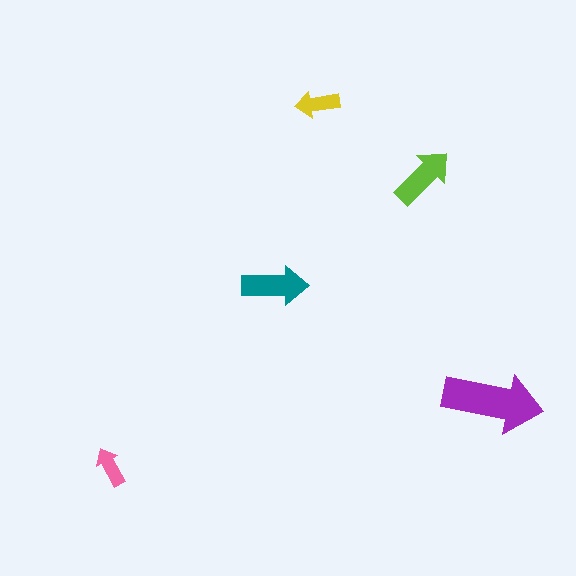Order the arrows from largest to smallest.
the purple one, the teal one, the lime one, the yellow one, the pink one.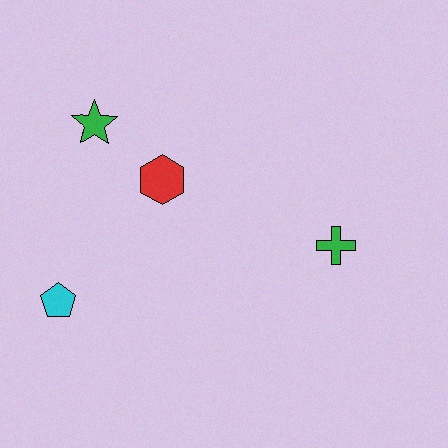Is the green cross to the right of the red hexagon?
Yes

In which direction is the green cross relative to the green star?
The green cross is to the right of the green star.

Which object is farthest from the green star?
The green cross is farthest from the green star.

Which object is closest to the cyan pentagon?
The red hexagon is closest to the cyan pentagon.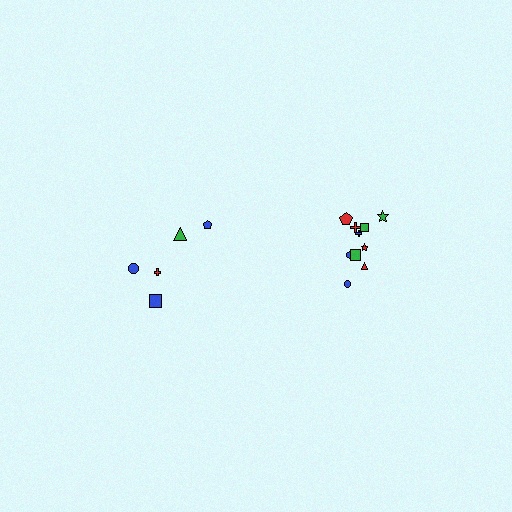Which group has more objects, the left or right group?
The right group.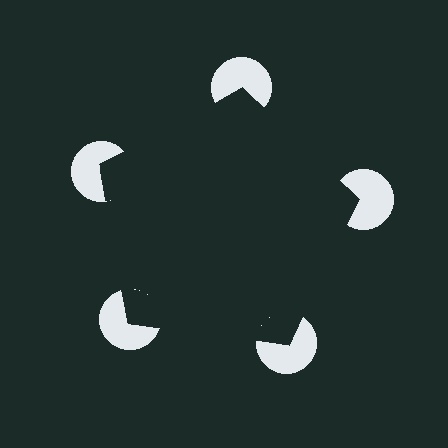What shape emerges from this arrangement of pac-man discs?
An illusory pentagon — its edges are inferred from the aligned wedge cuts in the pac-man discs, not physically drawn.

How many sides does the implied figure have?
5 sides.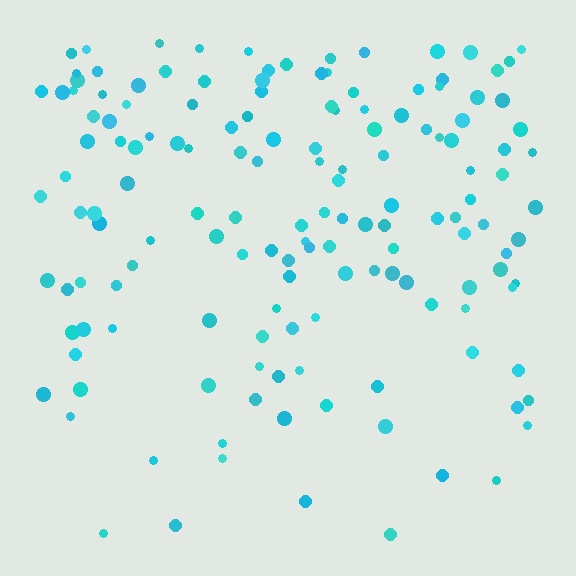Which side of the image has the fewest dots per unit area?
The bottom.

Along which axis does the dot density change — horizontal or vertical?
Vertical.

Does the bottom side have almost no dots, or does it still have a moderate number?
Still a moderate number, just noticeably fewer than the top.